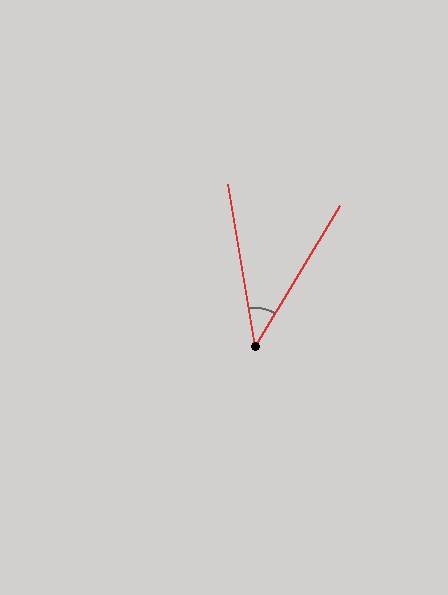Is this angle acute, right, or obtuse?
It is acute.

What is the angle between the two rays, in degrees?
Approximately 41 degrees.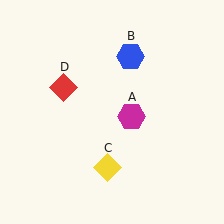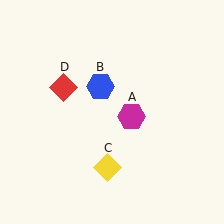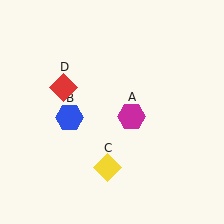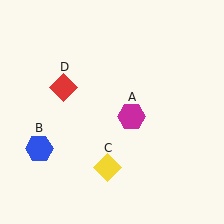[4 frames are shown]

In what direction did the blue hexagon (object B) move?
The blue hexagon (object B) moved down and to the left.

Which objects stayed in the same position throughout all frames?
Magenta hexagon (object A) and yellow diamond (object C) and red diamond (object D) remained stationary.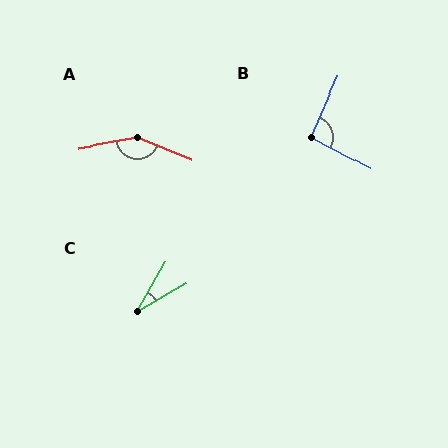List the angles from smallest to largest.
C (30°), B (93°), A (147°).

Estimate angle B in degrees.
Approximately 93 degrees.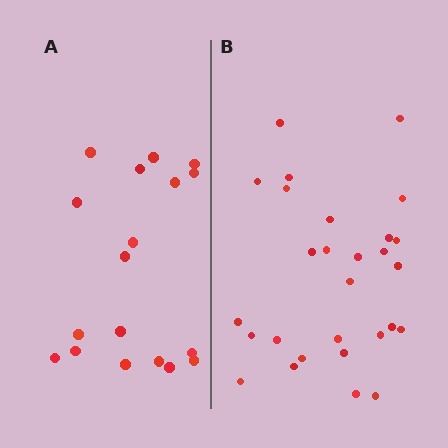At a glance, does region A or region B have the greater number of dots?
Region B (the right region) has more dots.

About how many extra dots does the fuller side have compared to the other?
Region B has roughly 10 or so more dots than region A.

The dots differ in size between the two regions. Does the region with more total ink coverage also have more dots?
No. Region A has more total ink coverage because its dots are larger, but region B actually contains more individual dots. Total area can be misleading — the number of items is what matters here.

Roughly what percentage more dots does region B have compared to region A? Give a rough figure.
About 55% more.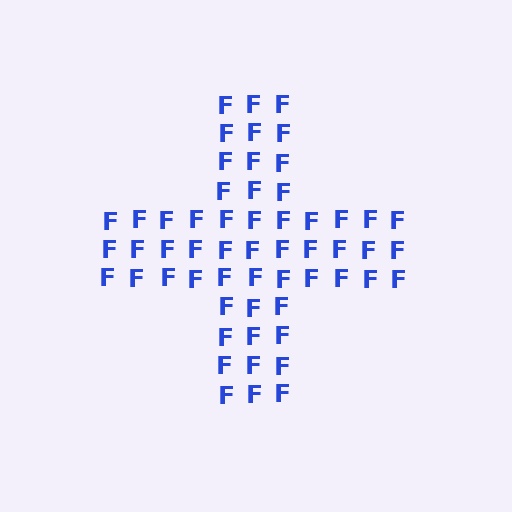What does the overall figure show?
The overall figure shows a cross.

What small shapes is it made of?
It is made of small letter F's.